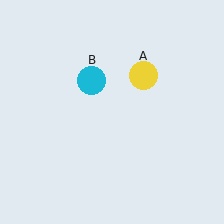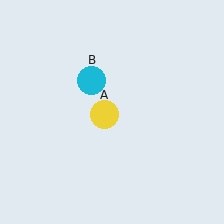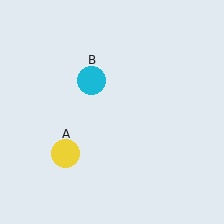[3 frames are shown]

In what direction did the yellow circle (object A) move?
The yellow circle (object A) moved down and to the left.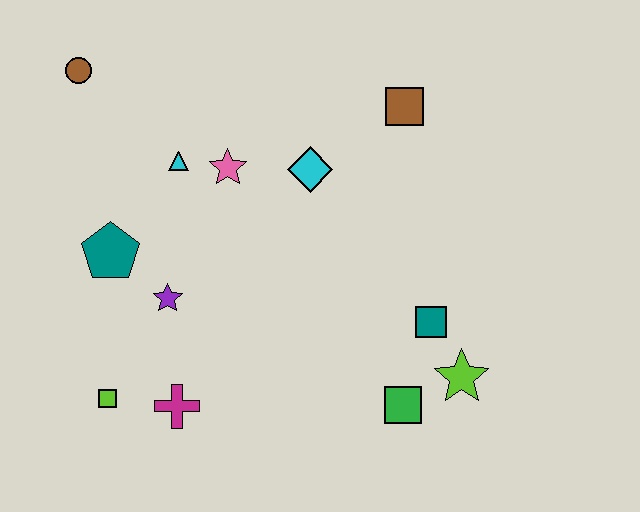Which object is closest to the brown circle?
The cyan triangle is closest to the brown circle.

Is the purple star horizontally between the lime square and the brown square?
Yes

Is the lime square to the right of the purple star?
No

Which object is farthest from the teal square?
The brown circle is farthest from the teal square.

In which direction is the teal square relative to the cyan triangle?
The teal square is to the right of the cyan triangle.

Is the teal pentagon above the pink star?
No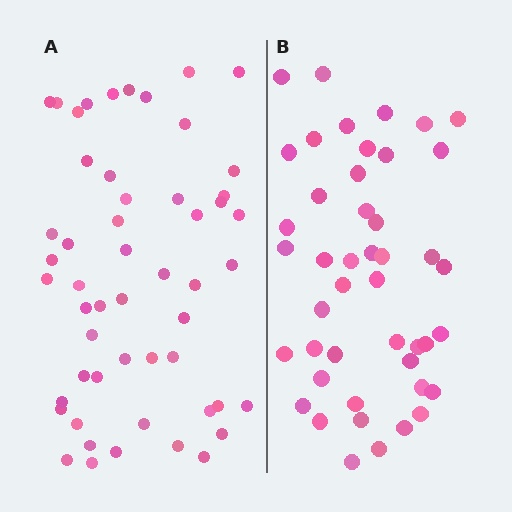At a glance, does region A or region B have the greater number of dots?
Region A (the left region) has more dots.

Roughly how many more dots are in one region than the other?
Region A has roughly 8 or so more dots than region B.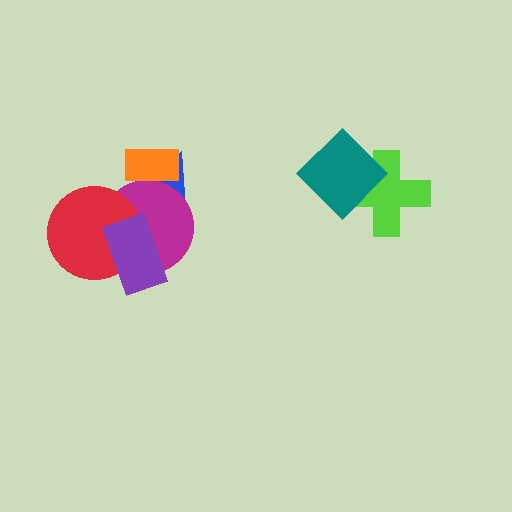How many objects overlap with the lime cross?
1 object overlaps with the lime cross.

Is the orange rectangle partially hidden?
No, no other shape covers it.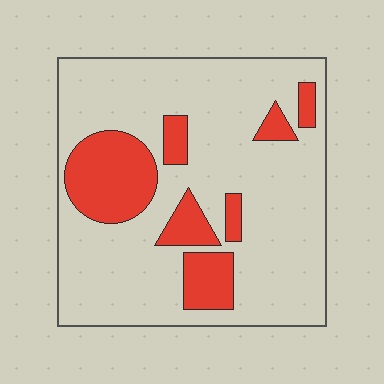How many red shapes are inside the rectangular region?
7.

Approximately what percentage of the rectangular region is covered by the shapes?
Approximately 20%.